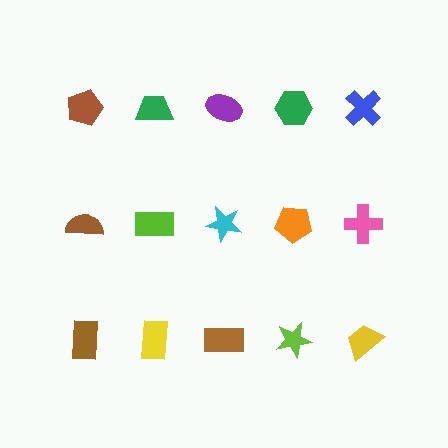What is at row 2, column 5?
A pink cross.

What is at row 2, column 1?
A brown semicircle.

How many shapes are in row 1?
5 shapes.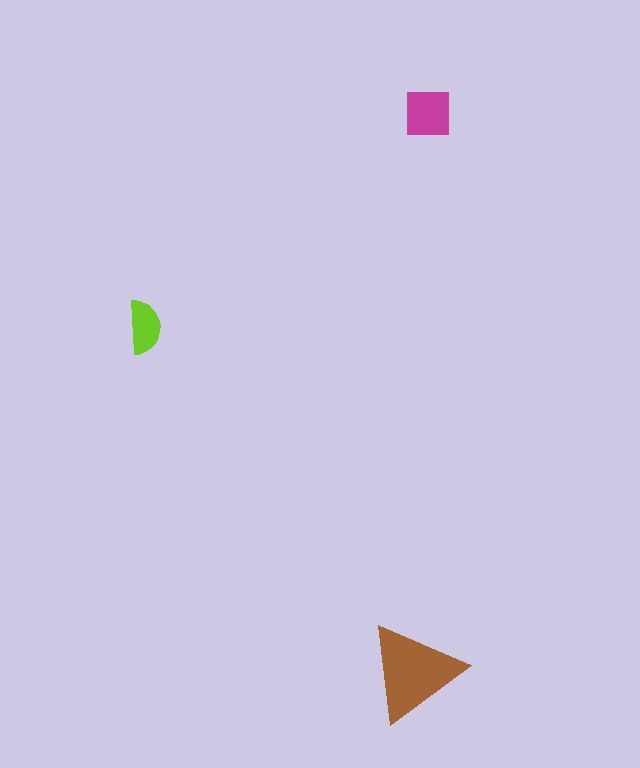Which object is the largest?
The brown triangle.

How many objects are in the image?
There are 3 objects in the image.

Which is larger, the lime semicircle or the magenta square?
The magenta square.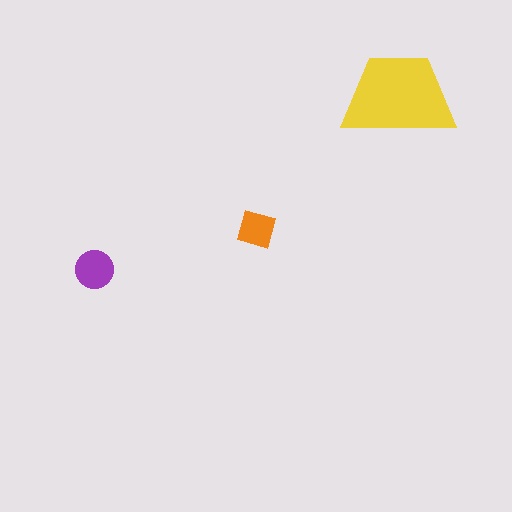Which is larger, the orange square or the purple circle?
The purple circle.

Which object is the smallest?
The orange square.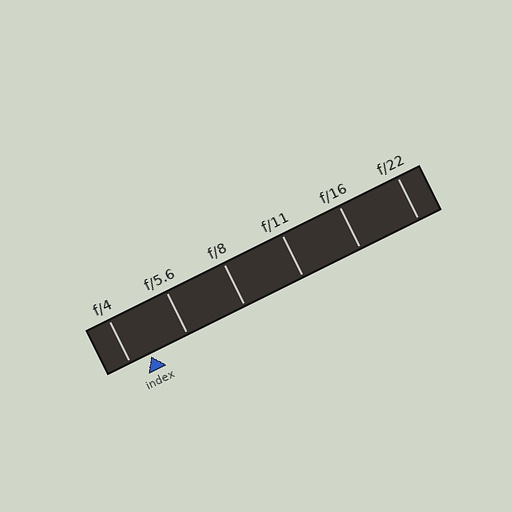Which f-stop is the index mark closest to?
The index mark is closest to f/4.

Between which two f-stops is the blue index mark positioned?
The index mark is between f/4 and f/5.6.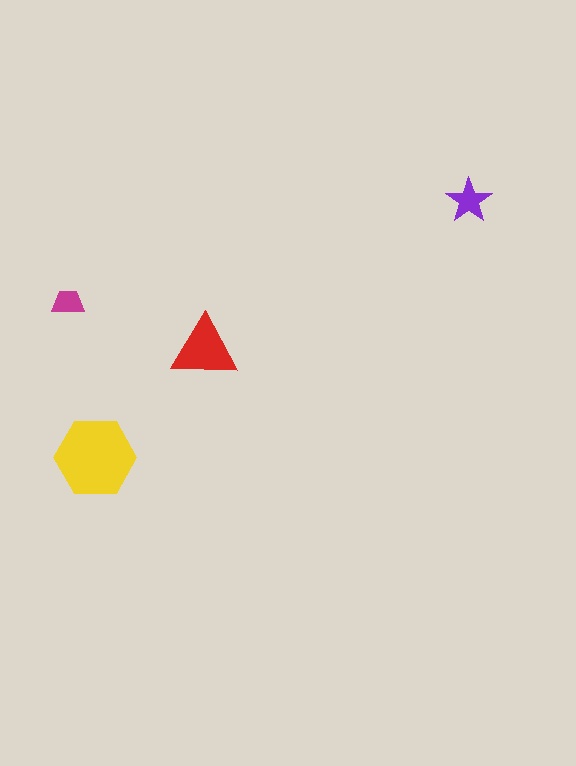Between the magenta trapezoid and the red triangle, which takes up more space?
The red triangle.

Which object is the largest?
The yellow hexagon.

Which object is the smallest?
The magenta trapezoid.